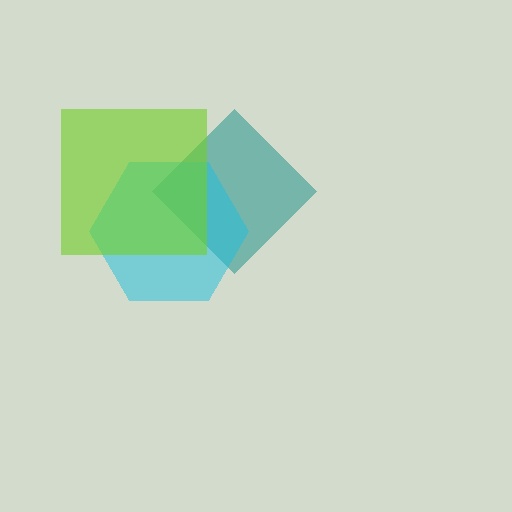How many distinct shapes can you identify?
There are 3 distinct shapes: a teal diamond, a cyan hexagon, a lime square.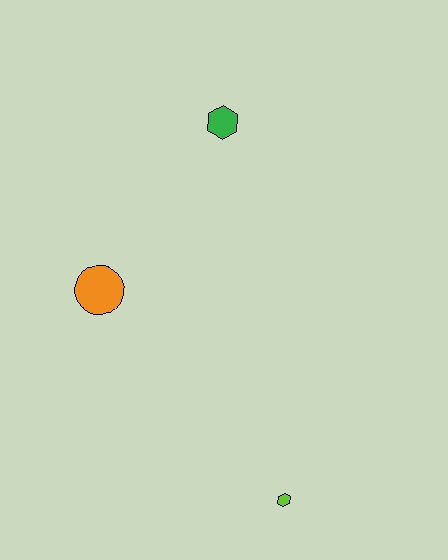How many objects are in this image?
There are 3 objects.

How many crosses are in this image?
There are no crosses.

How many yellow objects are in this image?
There are no yellow objects.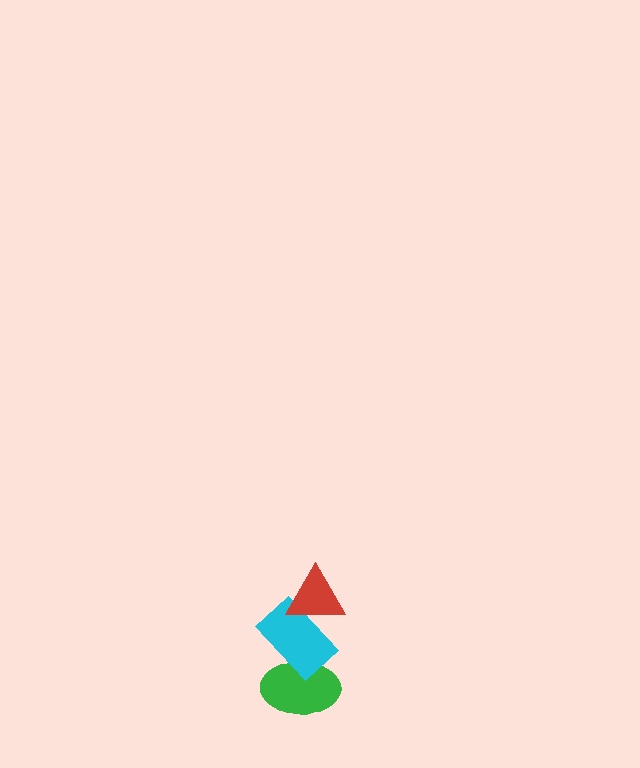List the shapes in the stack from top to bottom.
From top to bottom: the red triangle, the cyan rectangle, the green ellipse.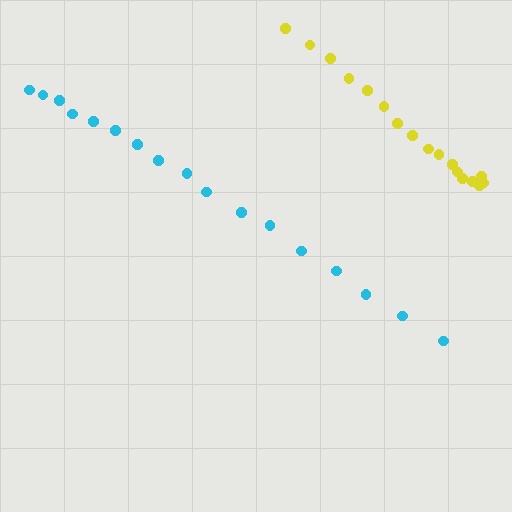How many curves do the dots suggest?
There are 2 distinct paths.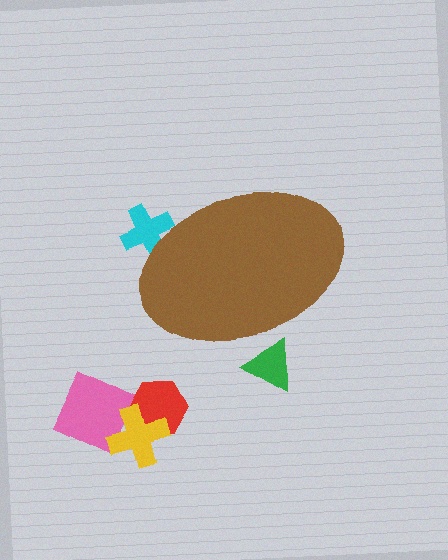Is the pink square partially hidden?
No, the pink square is fully visible.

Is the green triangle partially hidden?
Yes, the green triangle is partially hidden behind the brown ellipse.